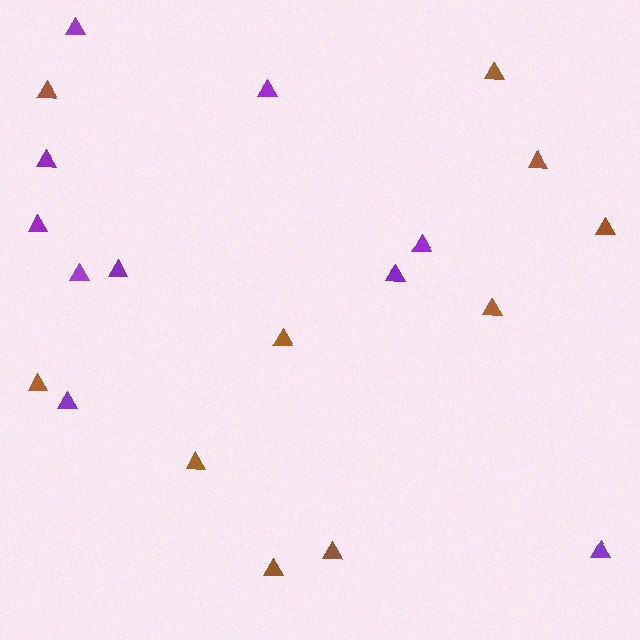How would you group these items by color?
There are 2 groups: one group of purple triangles (10) and one group of brown triangles (10).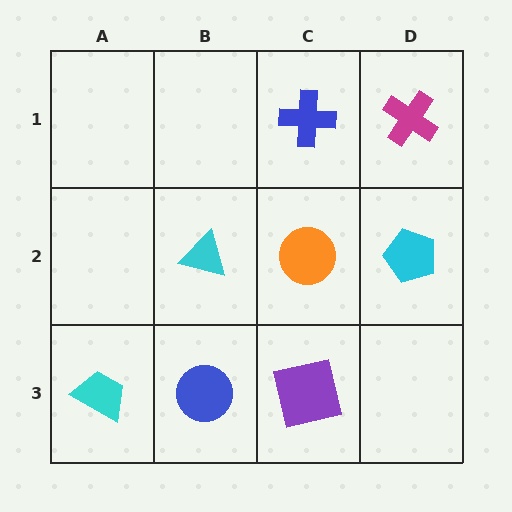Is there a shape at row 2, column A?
No, that cell is empty.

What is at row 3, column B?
A blue circle.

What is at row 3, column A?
A cyan trapezoid.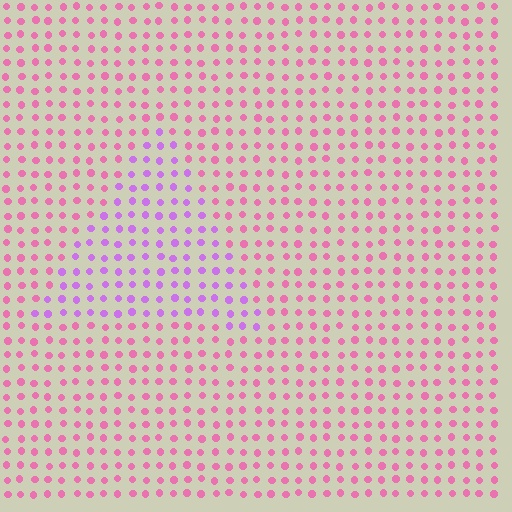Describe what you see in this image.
The image is filled with small pink elements in a uniform arrangement. A triangle-shaped region is visible where the elements are tinted to a slightly different hue, forming a subtle color boundary.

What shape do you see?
I see a triangle.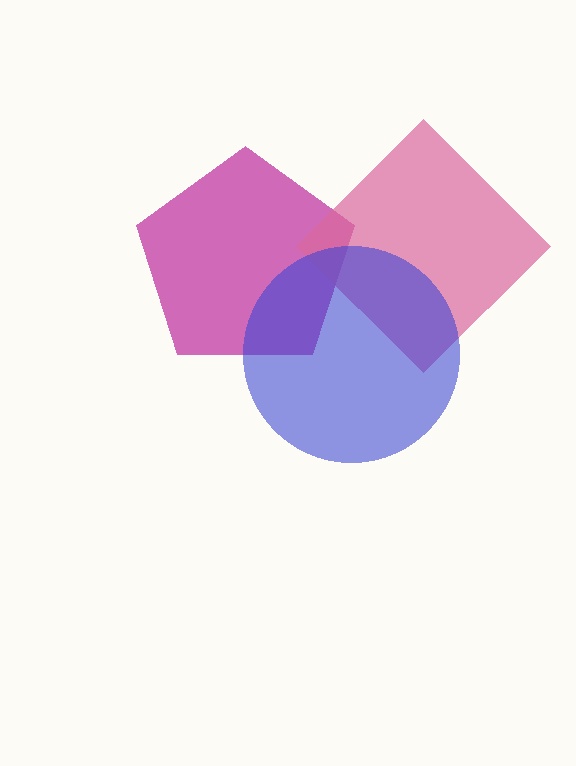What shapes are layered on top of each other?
The layered shapes are: a magenta pentagon, a pink diamond, a blue circle.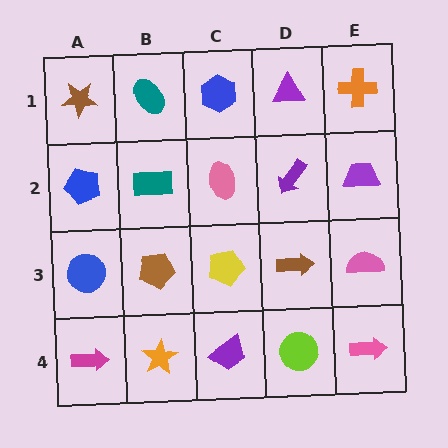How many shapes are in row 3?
5 shapes.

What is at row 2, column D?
A purple arrow.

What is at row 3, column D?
A brown arrow.